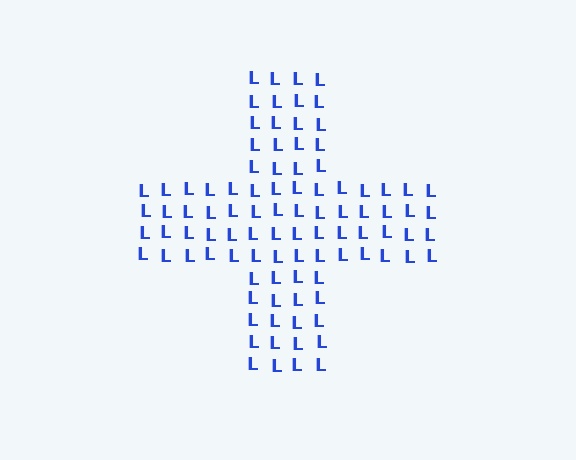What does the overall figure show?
The overall figure shows a cross.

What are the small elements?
The small elements are letter L's.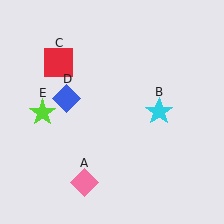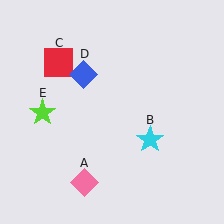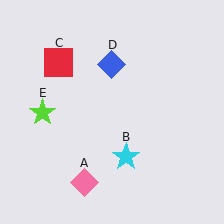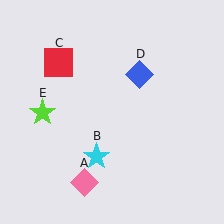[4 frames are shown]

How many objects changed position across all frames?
2 objects changed position: cyan star (object B), blue diamond (object D).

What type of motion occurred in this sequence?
The cyan star (object B), blue diamond (object D) rotated clockwise around the center of the scene.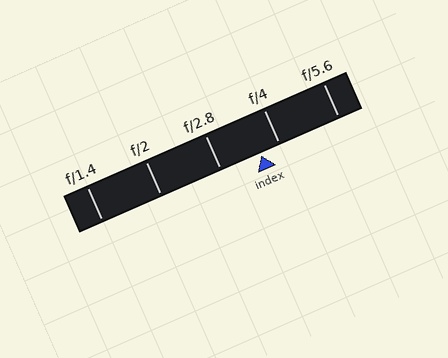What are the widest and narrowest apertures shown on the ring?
The widest aperture shown is f/1.4 and the narrowest is f/5.6.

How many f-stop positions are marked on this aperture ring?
There are 5 f-stop positions marked.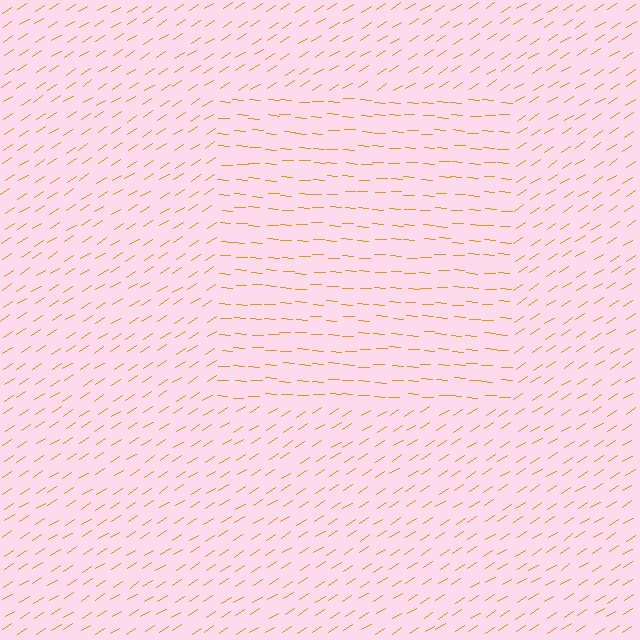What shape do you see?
I see a rectangle.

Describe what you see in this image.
The image is filled with small orange line segments. A rectangle region in the image has lines oriented differently from the surrounding lines, creating a visible texture boundary.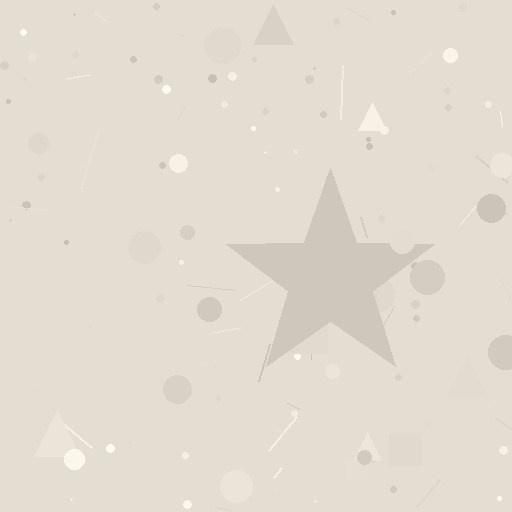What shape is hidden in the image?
A star is hidden in the image.